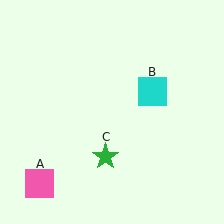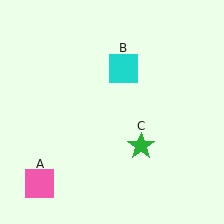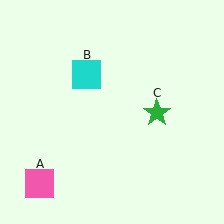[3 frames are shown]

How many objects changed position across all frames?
2 objects changed position: cyan square (object B), green star (object C).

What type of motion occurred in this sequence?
The cyan square (object B), green star (object C) rotated counterclockwise around the center of the scene.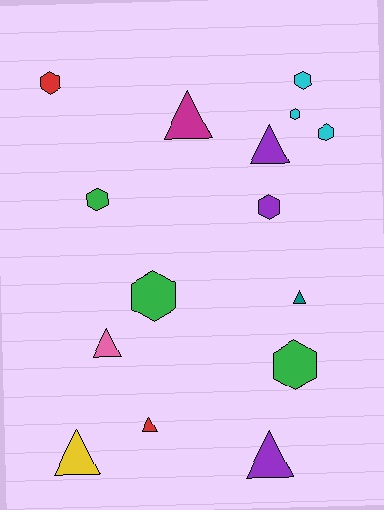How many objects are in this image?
There are 15 objects.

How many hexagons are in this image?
There are 8 hexagons.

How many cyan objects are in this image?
There are 3 cyan objects.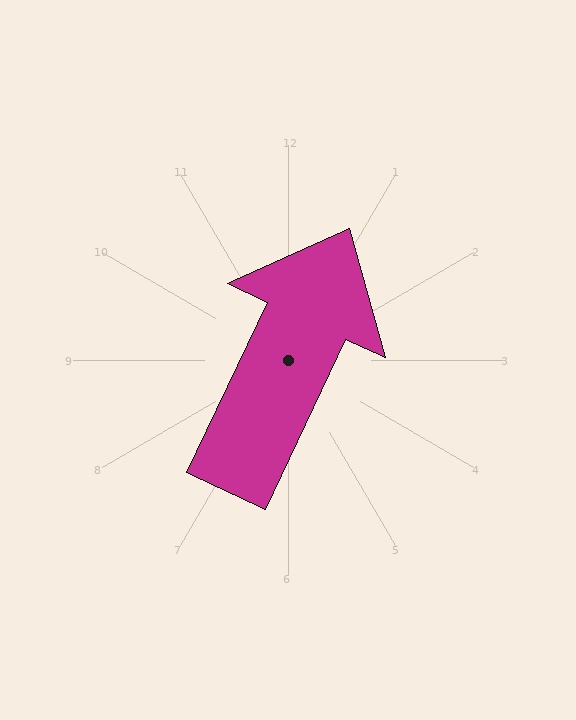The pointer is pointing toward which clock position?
Roughly 1 o'clock.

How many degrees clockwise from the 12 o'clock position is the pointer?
Approximately 25 degrees.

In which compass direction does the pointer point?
Northeast.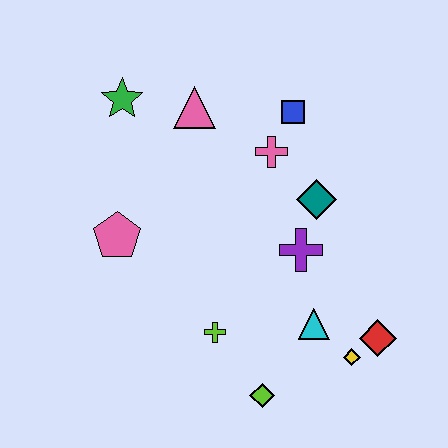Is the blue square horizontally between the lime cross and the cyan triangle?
Yes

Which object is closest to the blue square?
The pink cross is closest to the blue square.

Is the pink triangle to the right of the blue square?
No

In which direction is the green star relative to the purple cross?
The green star is to the left of the purple cross.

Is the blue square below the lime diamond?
No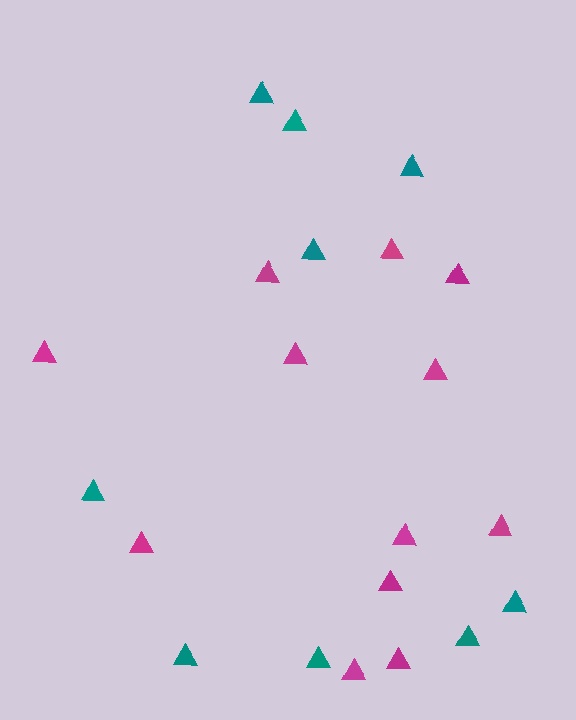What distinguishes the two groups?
There are 2 groups: one group of magenta triangles (12) and one group of teal triangles (9).